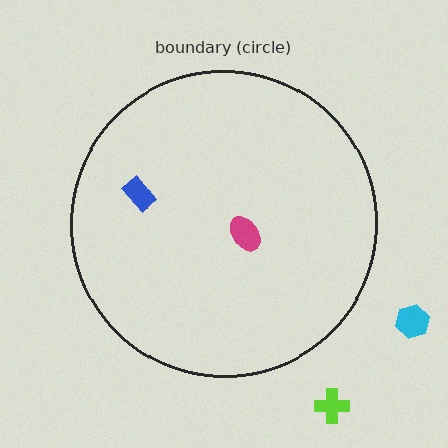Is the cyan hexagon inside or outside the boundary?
Outside.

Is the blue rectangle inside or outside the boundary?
Inside.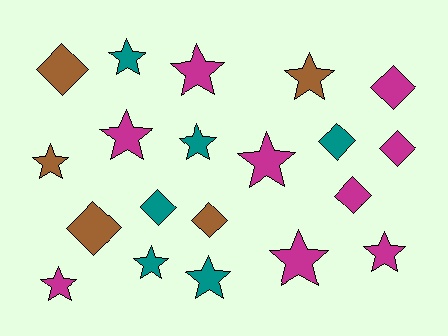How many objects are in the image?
There are 20 objects.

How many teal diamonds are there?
There are 2 teal diamonds.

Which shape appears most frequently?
Star, with 12 objects.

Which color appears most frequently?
Magenta, with 9 objects.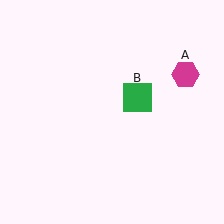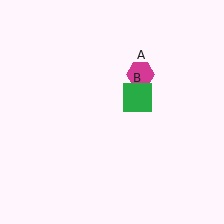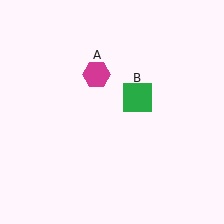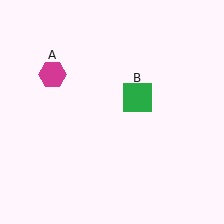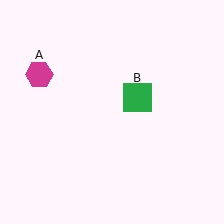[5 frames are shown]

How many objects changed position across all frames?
1 object changed position: magenta hexagon (object A).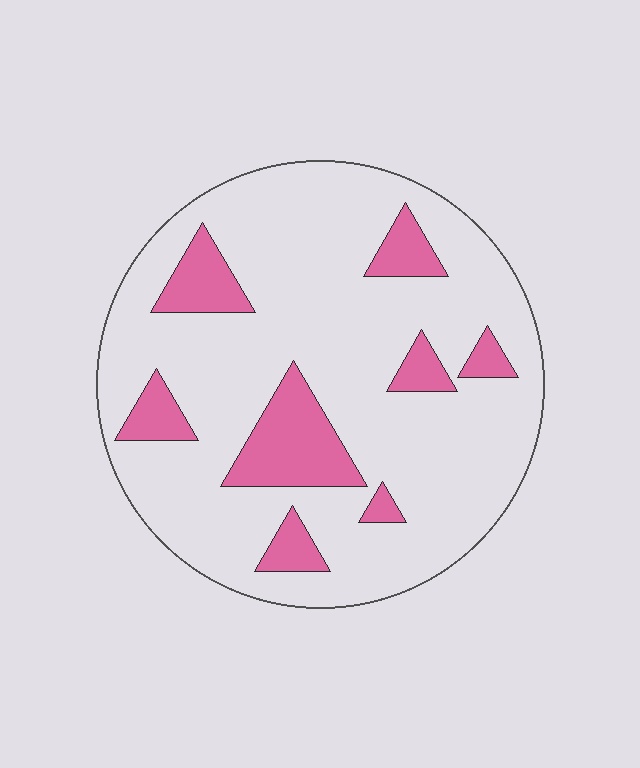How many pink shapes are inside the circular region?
8.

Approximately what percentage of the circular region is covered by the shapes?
Approximately 20%.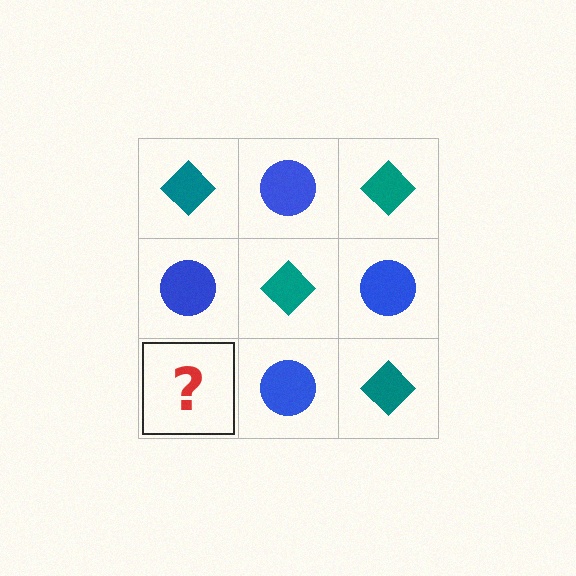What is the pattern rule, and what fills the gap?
The rule is that it alternates teal diamond and blue circle in a checkerboard pattern. The gap should be filled with a teal diamond.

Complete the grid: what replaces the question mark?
The question mark should be replaced with a teal diamond.